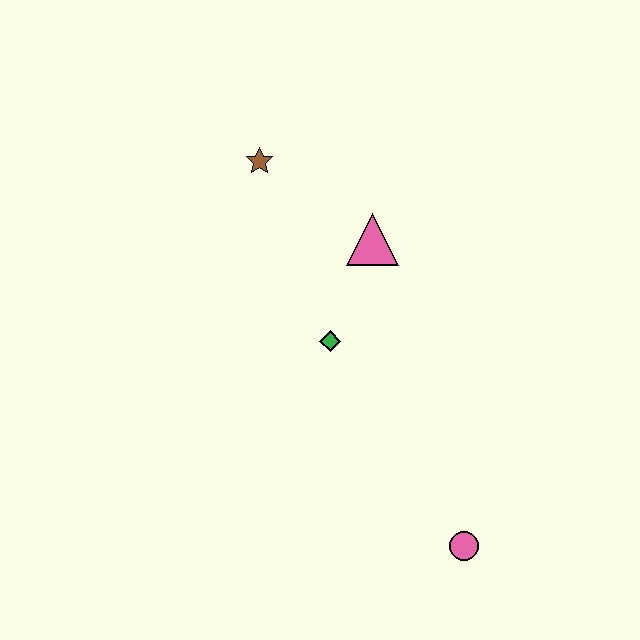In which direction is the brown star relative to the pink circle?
The brown star is above the pink circle.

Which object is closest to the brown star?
The pink triangle is closest to the brown star.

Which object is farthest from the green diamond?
The pink circle is farthest from the green diamond.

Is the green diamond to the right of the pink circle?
No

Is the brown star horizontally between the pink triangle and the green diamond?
No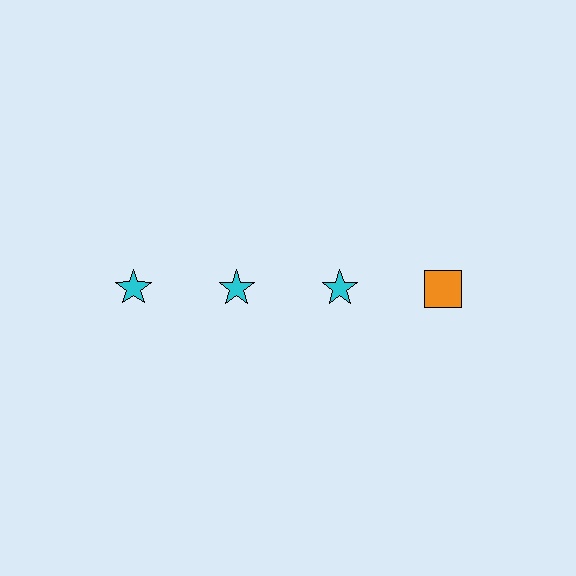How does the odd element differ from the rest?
It differs in both color (orange instead of cyan) and shape (square instead of star).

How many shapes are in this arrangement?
There are 4 shapes arranged in a grid pattern.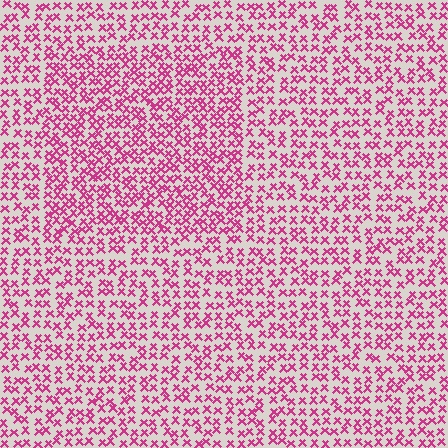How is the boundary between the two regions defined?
The boundary is defined by a change in element density (approximately 1.5x ratio). All elements are the same color, size, and shape.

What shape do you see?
I see a rectangle.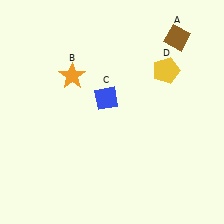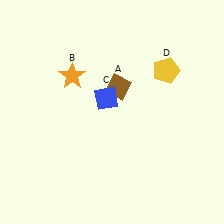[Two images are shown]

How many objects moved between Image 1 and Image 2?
1 object moved between the two images.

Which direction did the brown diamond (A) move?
The brown diamond (A) moved left.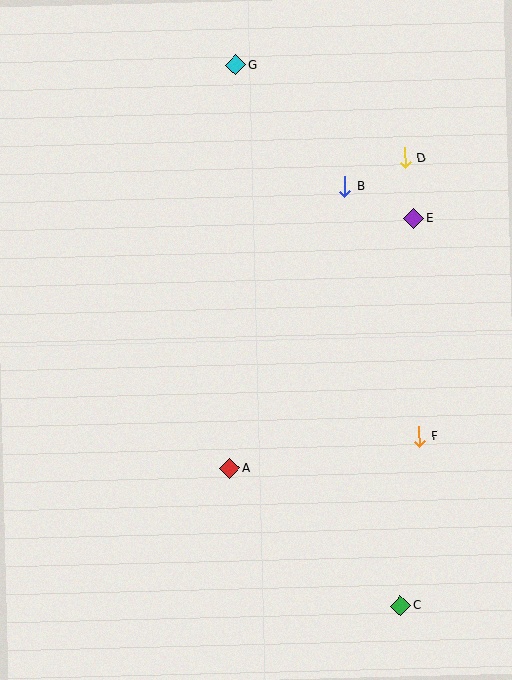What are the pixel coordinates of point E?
Point E is at (414, 218).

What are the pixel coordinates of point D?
Point D is at (405, 158).